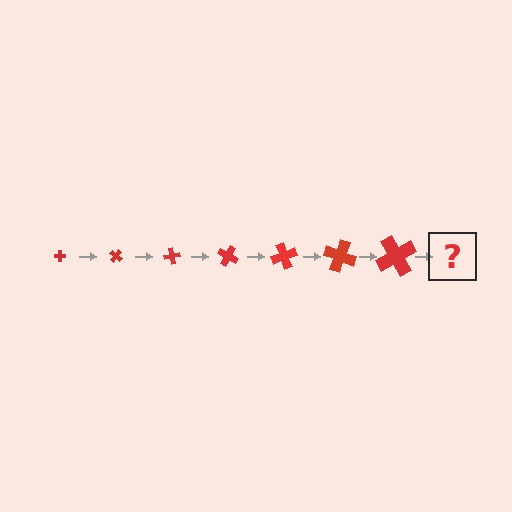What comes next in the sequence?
The next element should be a cross, larger than the previous one and rotated 280 degrees from the start.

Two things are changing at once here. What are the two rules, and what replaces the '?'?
The two rules are that the cross grows larger each step and it rotates 40 degrees each step. The '?' should be a cross, larger than the previous one and rotated 280 degrees from the start.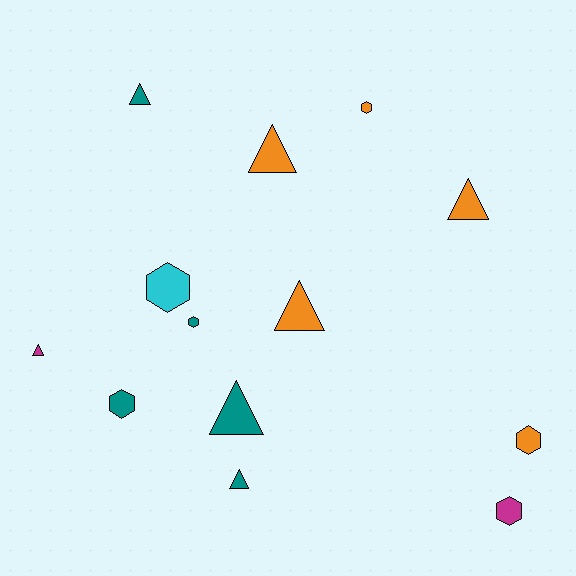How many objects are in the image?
There are 13 objects.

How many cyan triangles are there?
There are no cyan triangles.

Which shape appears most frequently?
Triangle, with 7 objects.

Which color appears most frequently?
Orange, with 5 objects.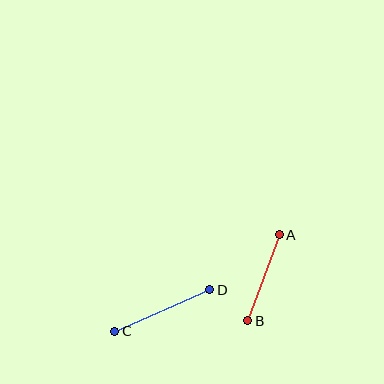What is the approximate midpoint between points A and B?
The midpoint is at approximately (264, 278) pixels.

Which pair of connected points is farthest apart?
Points C and D are farthest apart.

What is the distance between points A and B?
The distance is approximately 91 pixels.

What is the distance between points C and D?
The distance is approximately 104 pixels.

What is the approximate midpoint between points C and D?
The midpoint is at approximately (162, 311) pixels.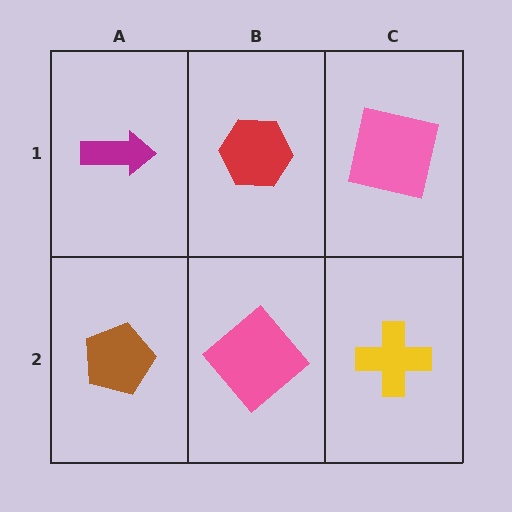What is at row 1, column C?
A pink square.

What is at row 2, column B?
A pink diamond.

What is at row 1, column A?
A magenta arrow.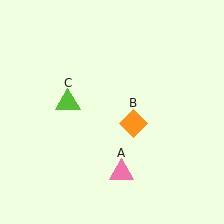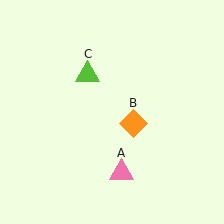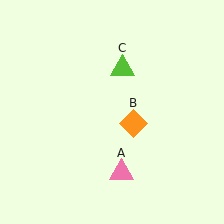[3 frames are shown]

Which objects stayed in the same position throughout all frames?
Pink triangle (object A) and orange diamond (object B) remained stationary.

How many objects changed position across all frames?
1 object changed position: lime triangle (object C).